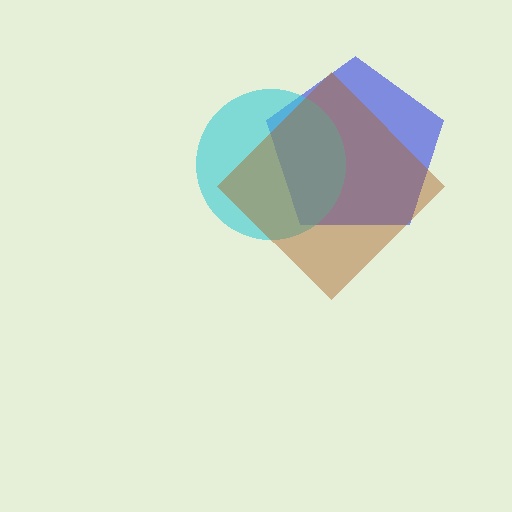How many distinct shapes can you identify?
There are 3 distinct shapes: a blue pentagon, a cyan circle, a brown diamond.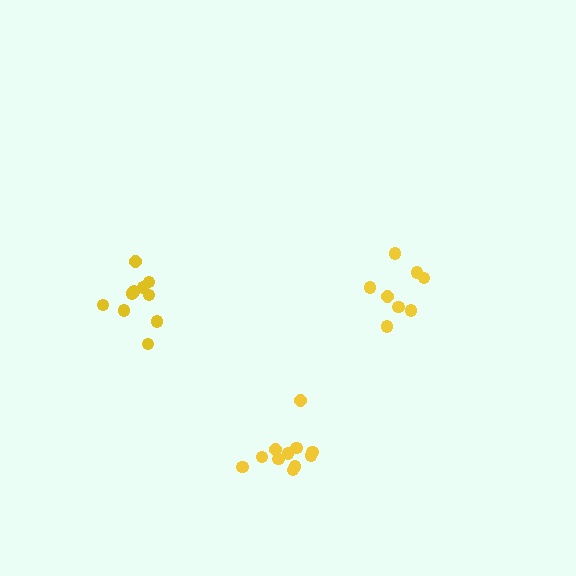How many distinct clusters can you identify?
There are 3 distinct clusters.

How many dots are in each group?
Group 1: 11 dots, Group 2: 8 dots, Group 3: 10 dots (29 total).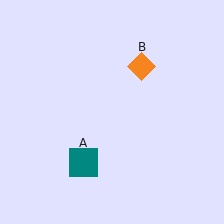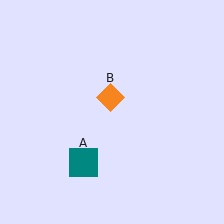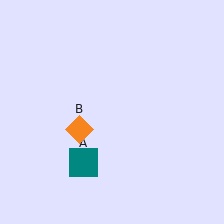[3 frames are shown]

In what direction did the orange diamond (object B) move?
The orange diamond (object B) moved down and to the left.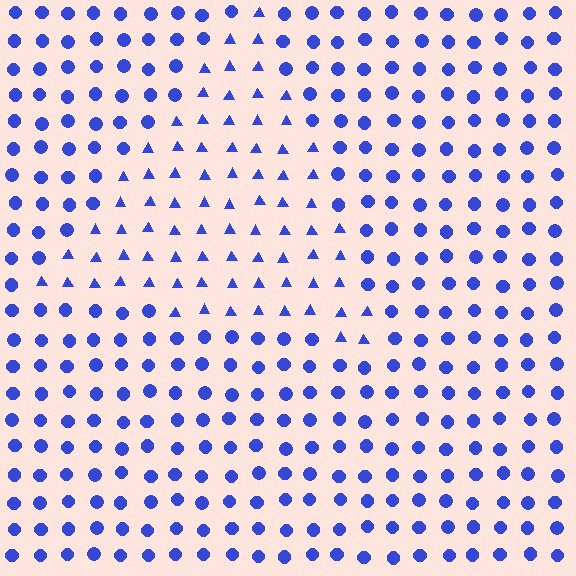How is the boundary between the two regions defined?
The boundary is defined by a change in element shape: triangles inside vs. circles outside. All elements share the same color and spacing.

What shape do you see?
I see a triangle.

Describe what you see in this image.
The image is filled with small blue elements arranged in a uniform grid. A triangle-shaped region contains triangles, while the surrounding area contains circles. The boundary is defined purely by the change in element shape.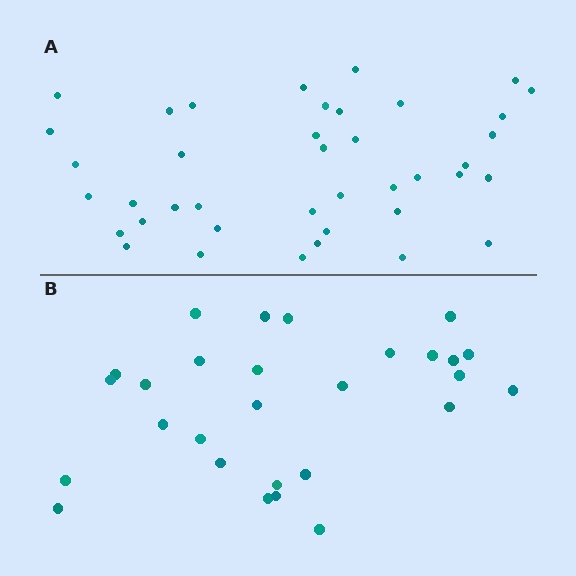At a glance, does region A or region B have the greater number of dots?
Region A (the top region) has more dots.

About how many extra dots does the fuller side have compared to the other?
Region A has roughly 12 or so more dots than region B.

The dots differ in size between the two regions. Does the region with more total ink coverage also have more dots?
No. Region B has more total ink coverage because its dots are larger, but region A actually contains more individual dots. Total area can be misleading — the number of items is what matters here.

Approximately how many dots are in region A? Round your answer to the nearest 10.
About 40 dots.